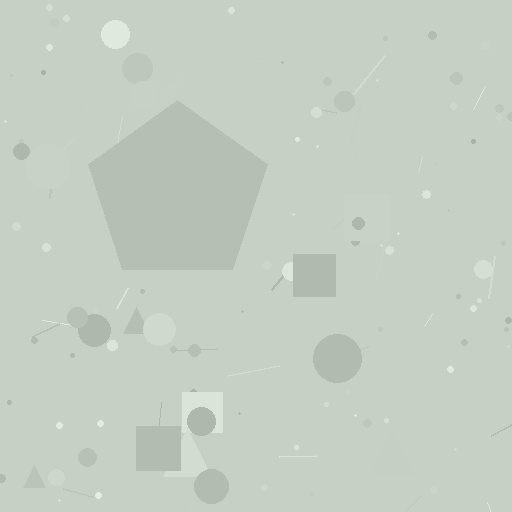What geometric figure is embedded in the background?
A pentagon is embedded in the background.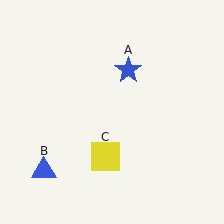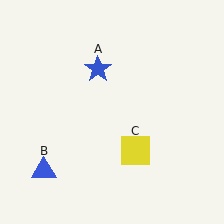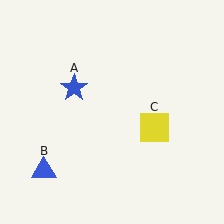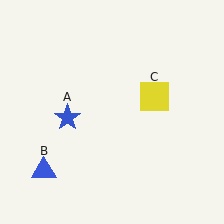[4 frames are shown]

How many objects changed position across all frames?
2 objects changed position: blue star (object A), yellow square (object C).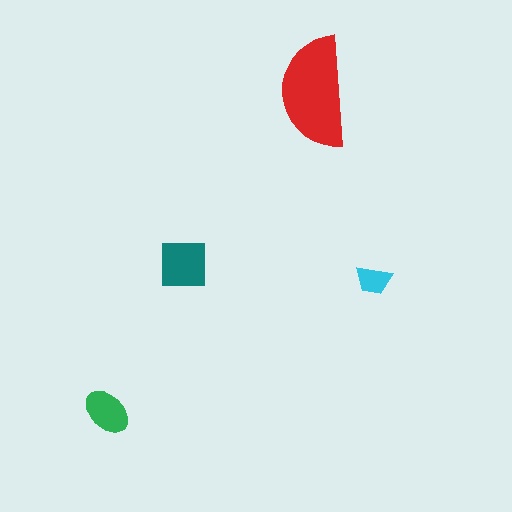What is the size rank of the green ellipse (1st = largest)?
3rd.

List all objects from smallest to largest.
The cyan trapezoid, the green ellipse, the teal square, the red semicircle.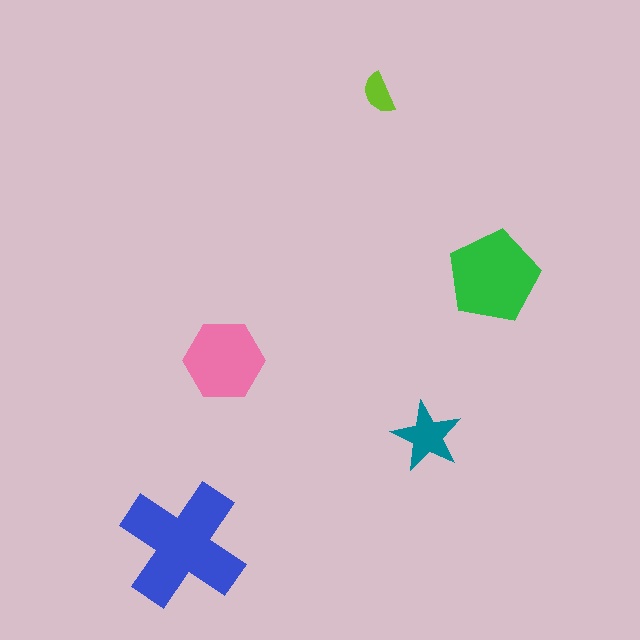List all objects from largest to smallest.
The blue cross, the green pentagon, the pink hexagon, the teal star, the lime semicircle.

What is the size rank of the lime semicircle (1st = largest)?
5th.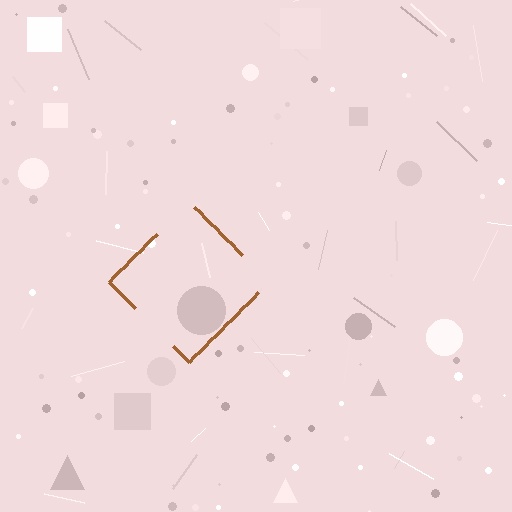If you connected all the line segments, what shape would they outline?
They would outline a diamond.